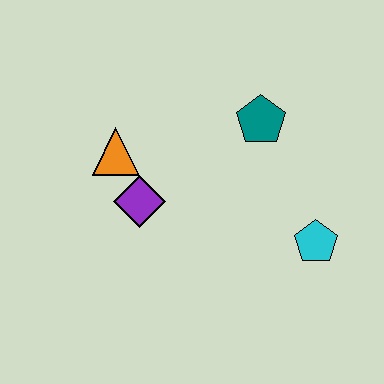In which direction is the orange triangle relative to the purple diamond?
The orange triangle is above the purple diamond.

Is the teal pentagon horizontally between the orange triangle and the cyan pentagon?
Yes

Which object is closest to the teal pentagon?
The cyan pentagon is closest to the teal pentagon.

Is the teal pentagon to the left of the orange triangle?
No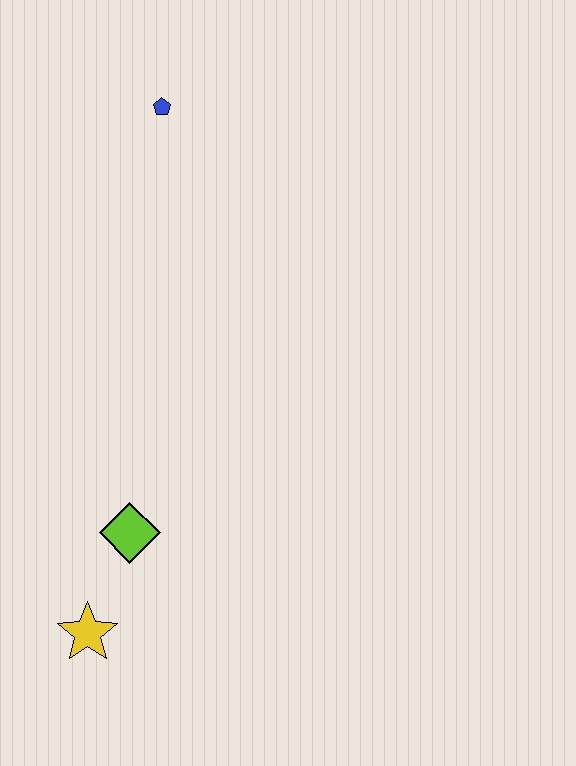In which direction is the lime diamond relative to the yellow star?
The lime diamond is above the yellow star.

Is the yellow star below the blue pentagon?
Yes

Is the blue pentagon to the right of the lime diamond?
Yes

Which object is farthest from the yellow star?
The blue pentagon is farthest from the yellow star.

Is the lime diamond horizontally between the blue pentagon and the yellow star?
Yes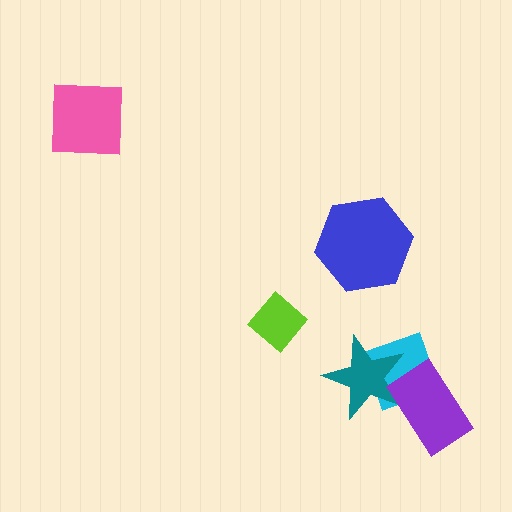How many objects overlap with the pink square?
0 objects overlap with the pink square.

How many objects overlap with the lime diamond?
0 objects overlap with the lime diamond.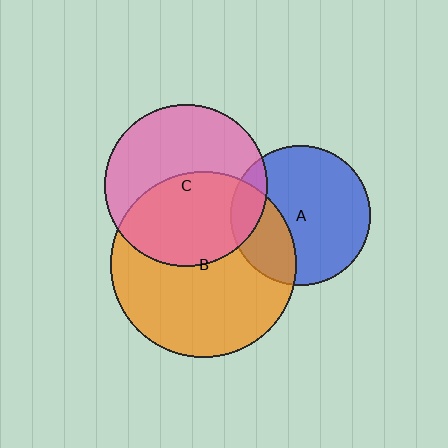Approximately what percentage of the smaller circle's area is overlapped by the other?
Approximately 30%.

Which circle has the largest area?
Circle B (orange).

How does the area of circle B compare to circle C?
Approximately 1.3 times.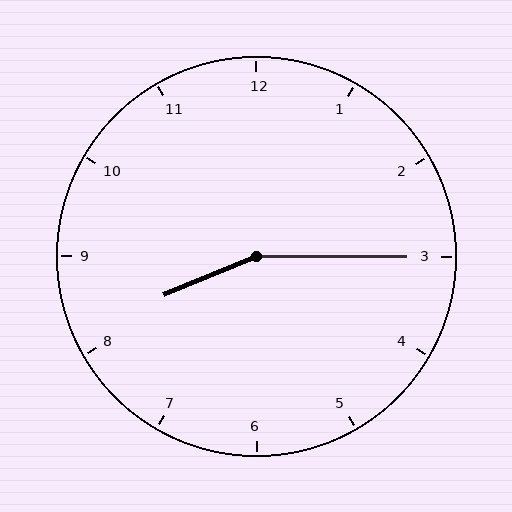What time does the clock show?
8:15.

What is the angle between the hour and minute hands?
Approximately 158 degrees.